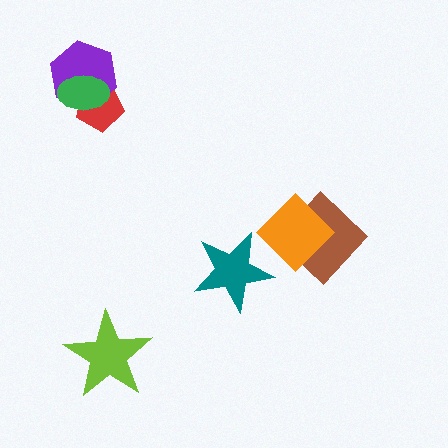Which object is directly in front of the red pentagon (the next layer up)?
The purple hexagon is directly in front of the red pentagon.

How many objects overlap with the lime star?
0 objects overlap with the lime star.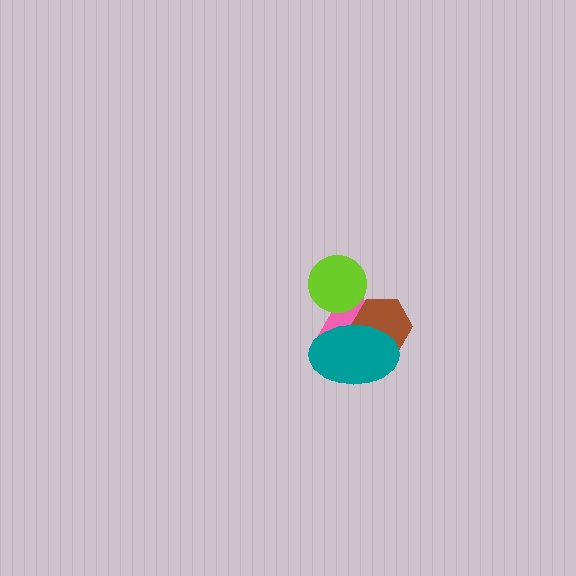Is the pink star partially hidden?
Yes, it is partially covered by another shape.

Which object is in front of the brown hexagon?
The teal ellipse is in front of the brown hexagon.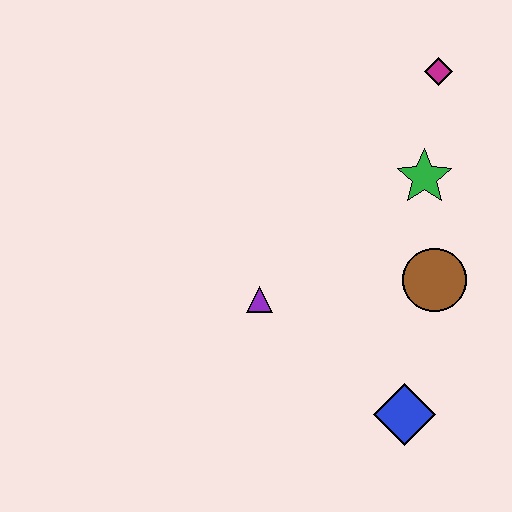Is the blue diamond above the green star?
No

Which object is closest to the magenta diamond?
The green star is closest to the magenta diamond.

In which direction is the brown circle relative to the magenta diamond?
The brown circle is below the magenta diamond.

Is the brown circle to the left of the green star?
No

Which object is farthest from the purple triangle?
The magenta diamond is farthest from the purple triangle.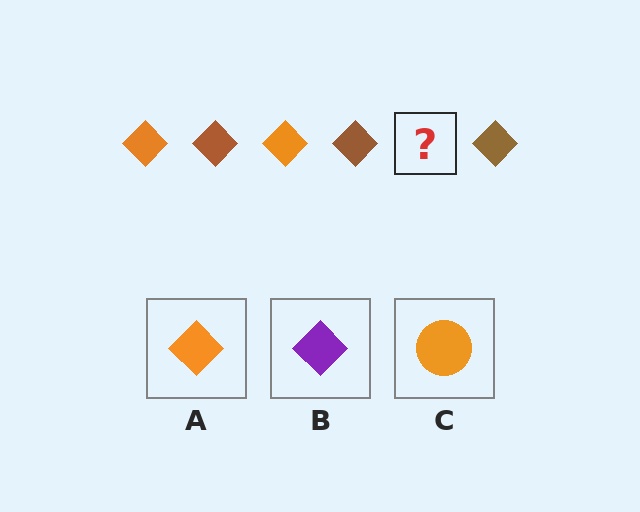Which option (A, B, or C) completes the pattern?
A.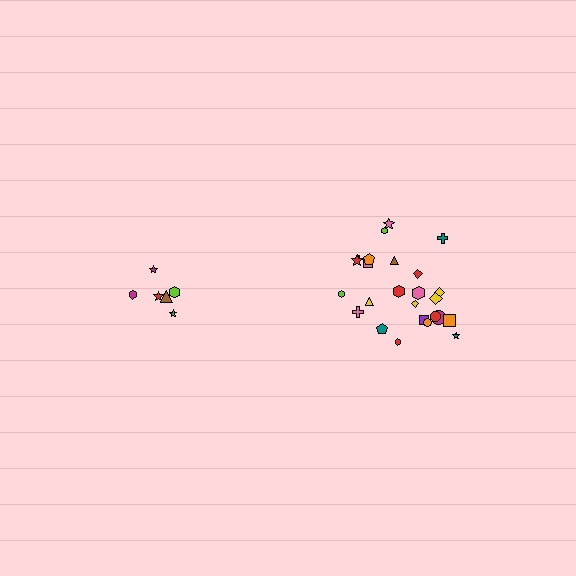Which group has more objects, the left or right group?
The right group.